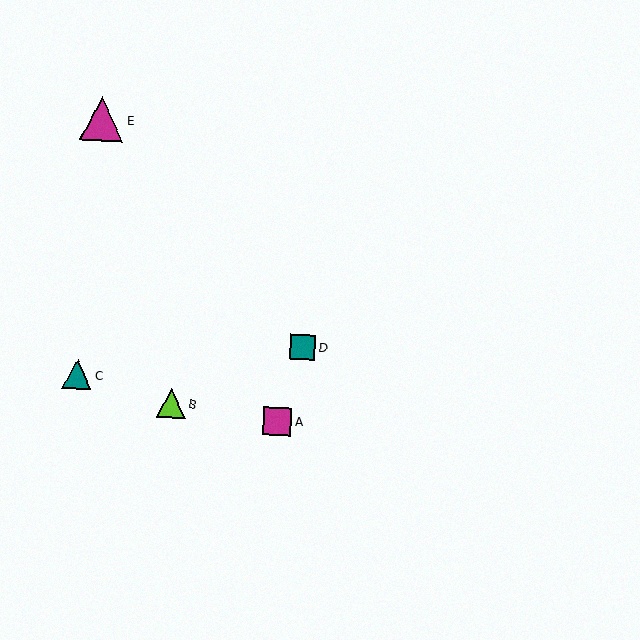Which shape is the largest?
The magenta triangle (labeled E) is the largest.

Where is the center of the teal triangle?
The center of the teal triangle is at (77, 374).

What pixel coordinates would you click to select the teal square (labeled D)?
Click at (303, 348) to select the teal square D.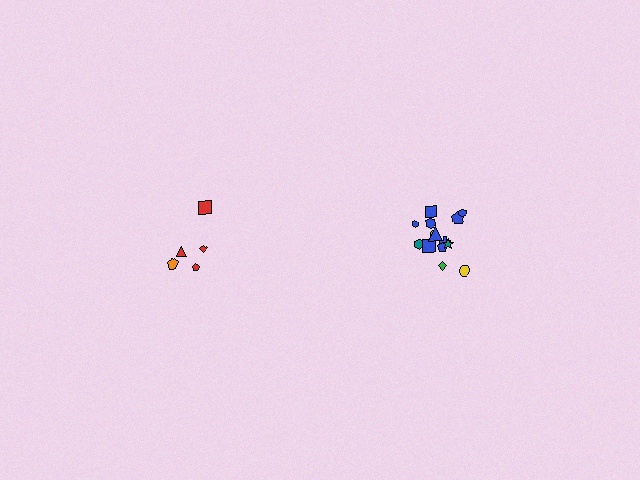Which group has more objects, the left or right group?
The right group.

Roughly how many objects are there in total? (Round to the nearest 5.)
Roughly 20 objects in total.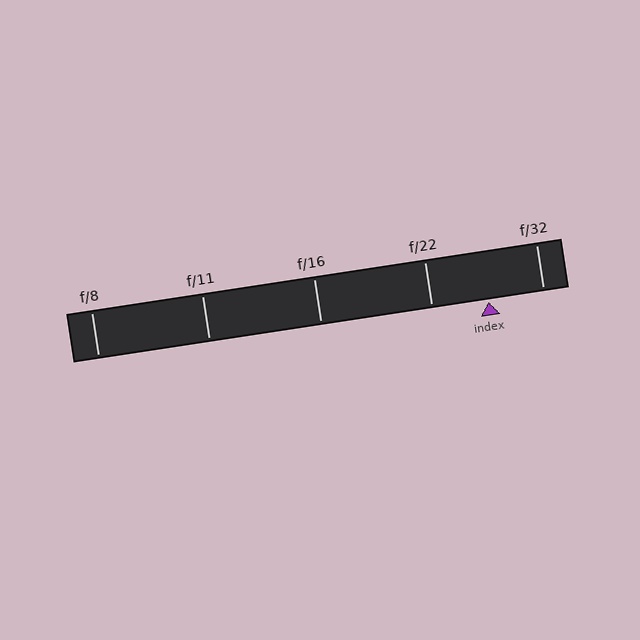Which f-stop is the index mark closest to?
The index mark is closest to f/32.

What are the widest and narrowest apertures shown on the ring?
The widest aperture shown is f/8 and the narrowest is f/32.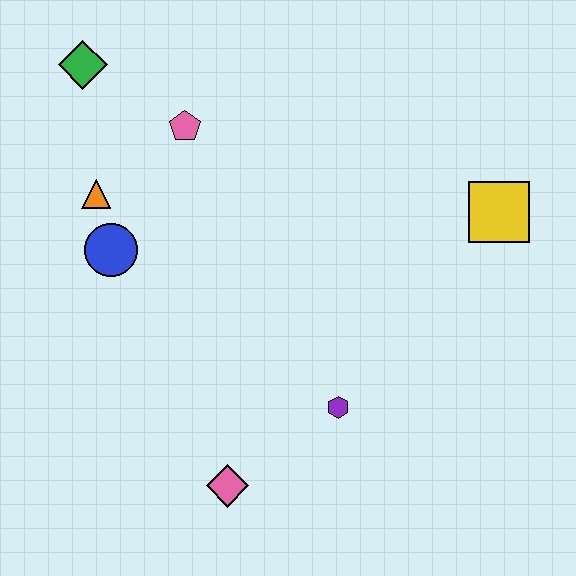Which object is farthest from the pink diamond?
The green diamond is farthest from the pink diamond.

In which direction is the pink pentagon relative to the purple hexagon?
The pink pentagon is above the purple hexagon.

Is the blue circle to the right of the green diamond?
Yes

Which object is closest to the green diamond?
The pink pentagon is closest to the green diamond.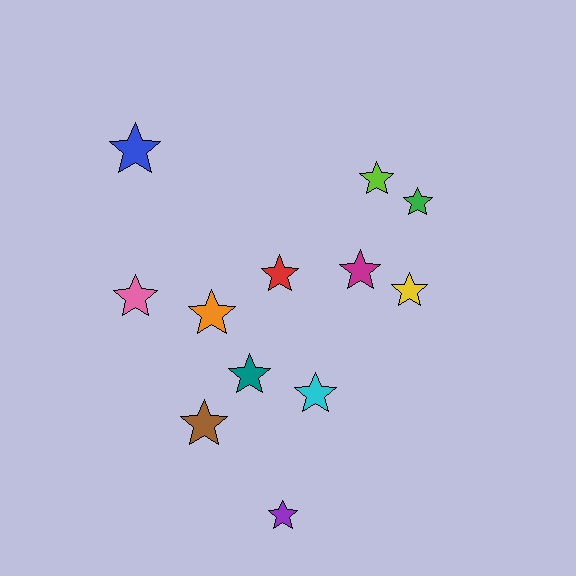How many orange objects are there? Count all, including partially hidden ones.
There is 1 orange object.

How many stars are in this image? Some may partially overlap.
There are 12 stars.